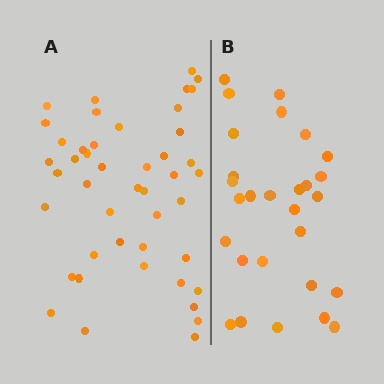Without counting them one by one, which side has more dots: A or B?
Region A (the left region) has more dots.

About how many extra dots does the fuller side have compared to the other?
Region A has approximately 15 more dots than region B.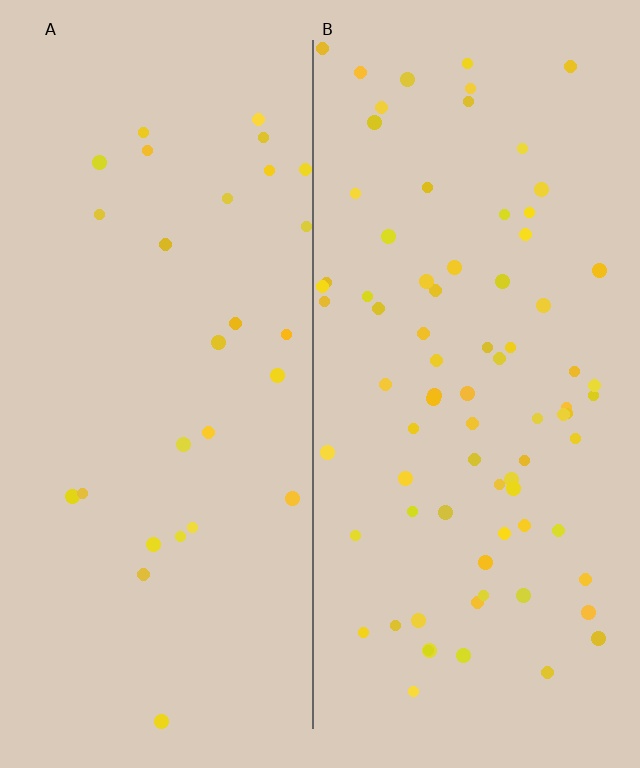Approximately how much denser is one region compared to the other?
Approximately 2.8× — region B over region A.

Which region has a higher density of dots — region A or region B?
B (the right).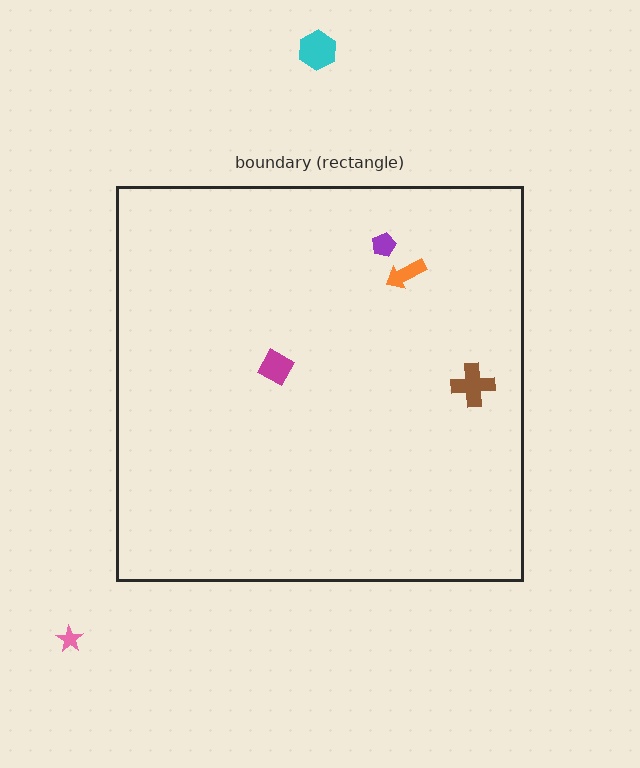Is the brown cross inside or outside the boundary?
Inside.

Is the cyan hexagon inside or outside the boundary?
Outside.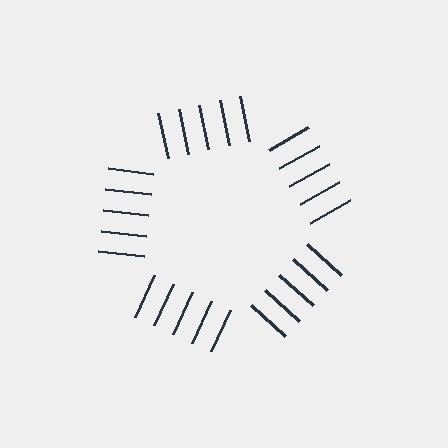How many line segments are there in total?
25 — 5 along each of the 5 edges.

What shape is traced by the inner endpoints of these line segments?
An illusory pentagon — the line segments terminate on its edges but no continuous stroke is drawn.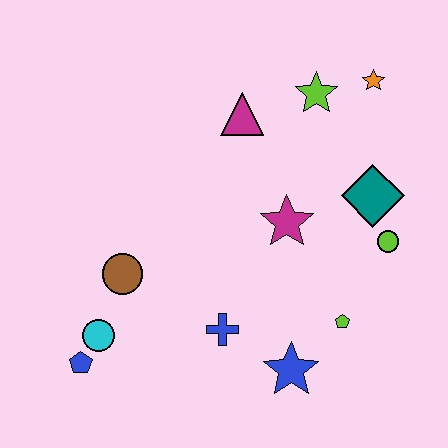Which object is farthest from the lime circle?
The blue pentagon is farthest from the lime circle.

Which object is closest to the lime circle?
The teal diamond is closest to the lime circle.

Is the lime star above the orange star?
No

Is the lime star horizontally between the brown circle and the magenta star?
No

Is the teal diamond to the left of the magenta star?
No